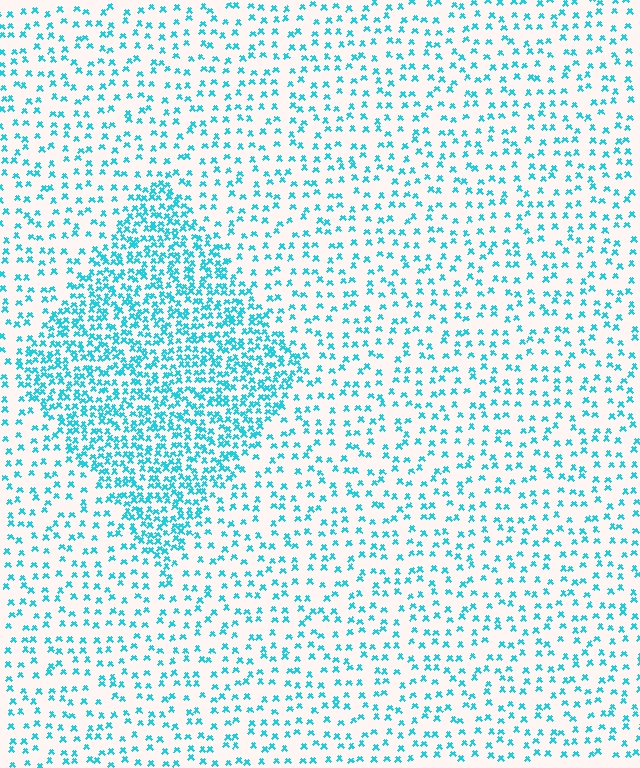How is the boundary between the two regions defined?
The boundary is defined by a change in element density (approximately 2.5x ratio). All elements are the same color, size, and shape.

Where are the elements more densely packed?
The elements are more densely packed inside the diamond boundary.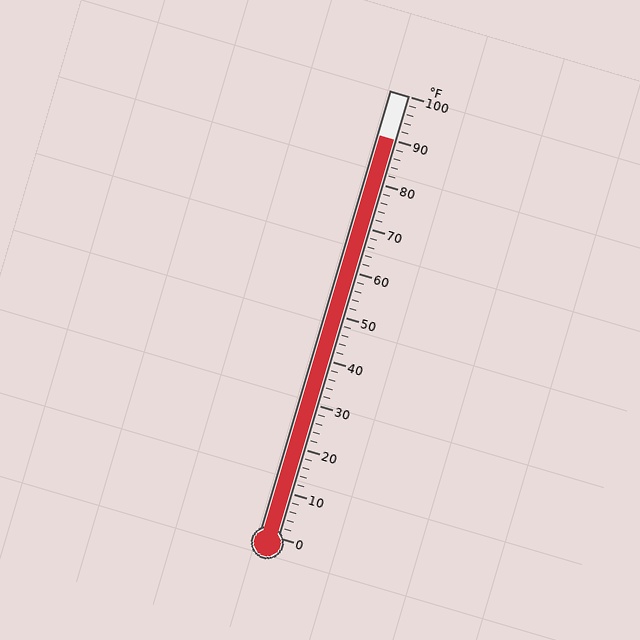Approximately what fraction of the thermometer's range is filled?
The thermometer is filled to approximately 90% of its range.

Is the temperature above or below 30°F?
The temperature is above 30°F.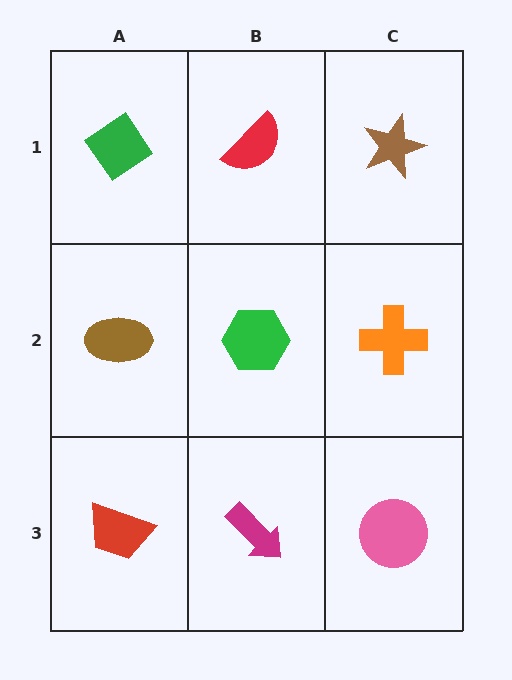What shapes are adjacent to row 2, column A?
A green diamond (row 1, column A), a red trapezoid (row 3, column A), a green hexagon (row 2, column B).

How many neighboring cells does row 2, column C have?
3.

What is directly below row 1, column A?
A brown ellipse.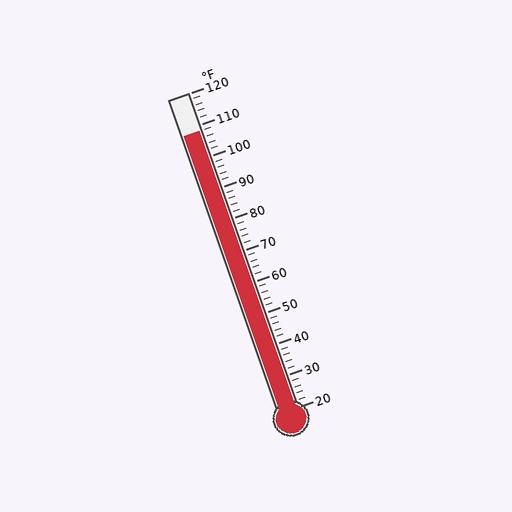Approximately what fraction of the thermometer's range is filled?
The thermometer is filled to approximately 90% of its range.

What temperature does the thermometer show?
The thermometer shows approximately 108°F.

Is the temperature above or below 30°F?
The temperature is above 30°F.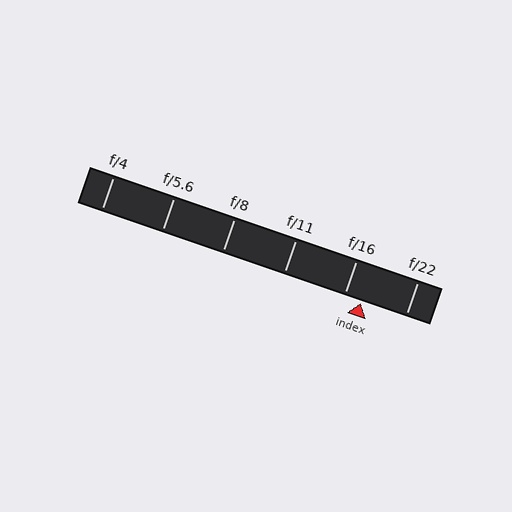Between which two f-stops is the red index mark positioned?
The index mark is between f/16 and f/22.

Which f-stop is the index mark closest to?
The index mark is closest to f/16.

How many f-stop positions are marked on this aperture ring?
There are 6 f-stop positions marked.